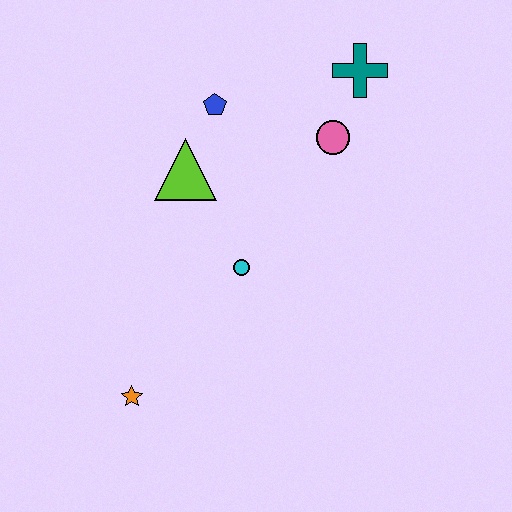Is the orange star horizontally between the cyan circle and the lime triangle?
No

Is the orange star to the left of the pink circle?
Yes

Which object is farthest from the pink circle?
The orange star is farthest from the pink circle.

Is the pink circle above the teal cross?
No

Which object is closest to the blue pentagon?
The lime triangle is closest to the blue pentagon.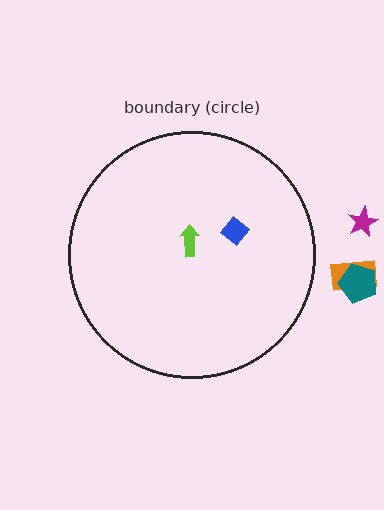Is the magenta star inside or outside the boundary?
Outside.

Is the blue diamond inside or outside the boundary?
Inside.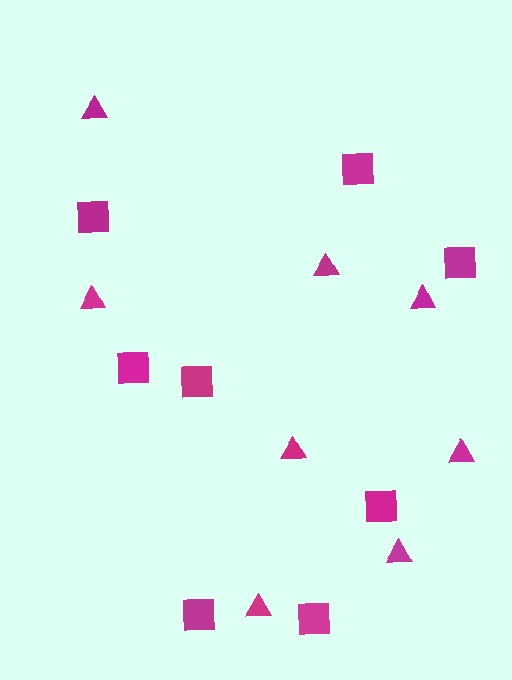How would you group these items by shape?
There are 2 groups: one group of squares (8) and one group of triangles (8).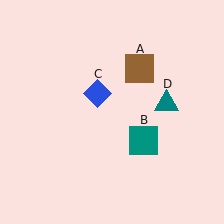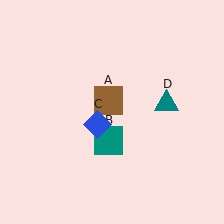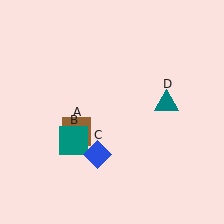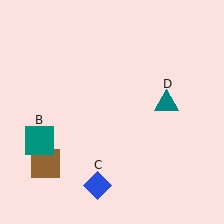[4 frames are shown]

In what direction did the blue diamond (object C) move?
The blue diamond (object C) moved down.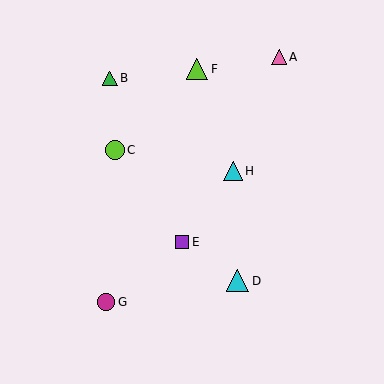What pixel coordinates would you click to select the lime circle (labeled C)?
Click at (115, 150) to select the lime circle C.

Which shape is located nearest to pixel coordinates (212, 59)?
The lime triangle (labeled F) at (197, 69) is nearest to that location.